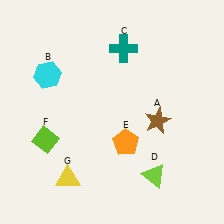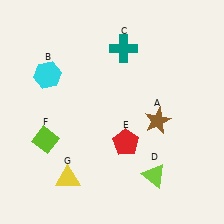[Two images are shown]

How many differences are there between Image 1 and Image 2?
There is 1 difference between the two images.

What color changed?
The pentagon (E) changed from orange in Image 1 to red in Image 2.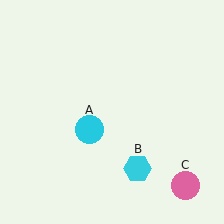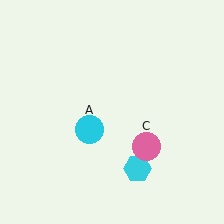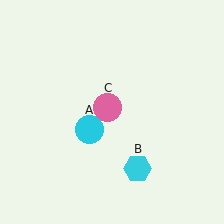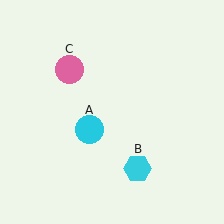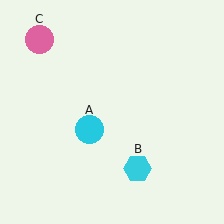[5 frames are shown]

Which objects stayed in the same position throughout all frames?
Cyan circle (object A) and cyan hexagon (object B) remained stationary.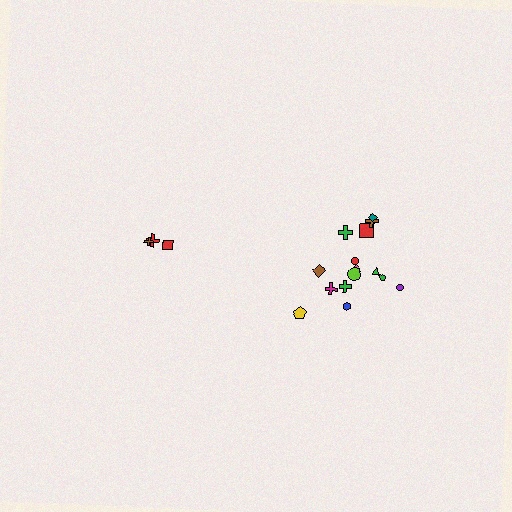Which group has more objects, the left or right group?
The right group.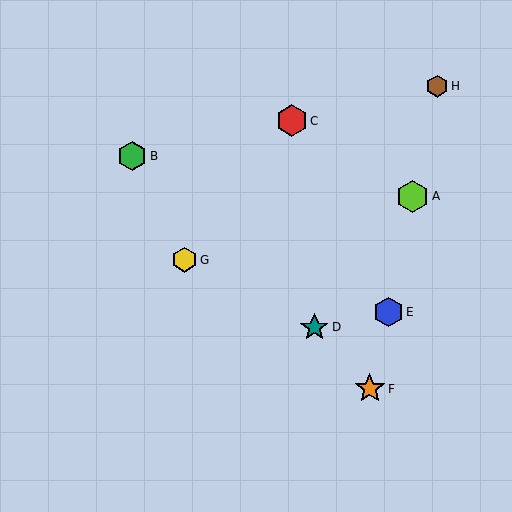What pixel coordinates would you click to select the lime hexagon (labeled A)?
Click at (413, 196) to select the lime hexagon A.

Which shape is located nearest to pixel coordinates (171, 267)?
The yellow hexagon (labeled G) at (185, 260) is nearest to that location.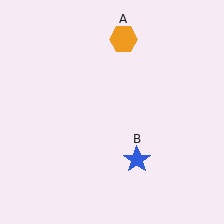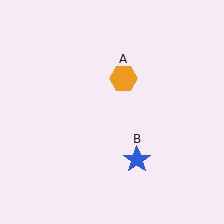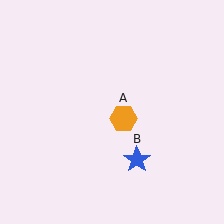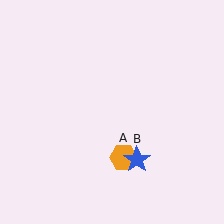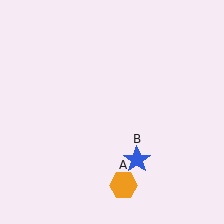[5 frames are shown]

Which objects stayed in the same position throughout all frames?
Blue star (object B) remained stationary.